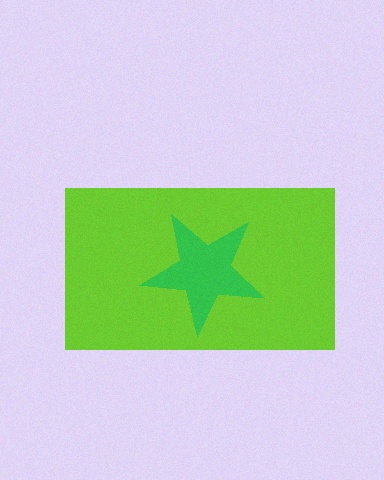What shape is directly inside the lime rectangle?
The green star.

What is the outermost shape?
The lime rectangle.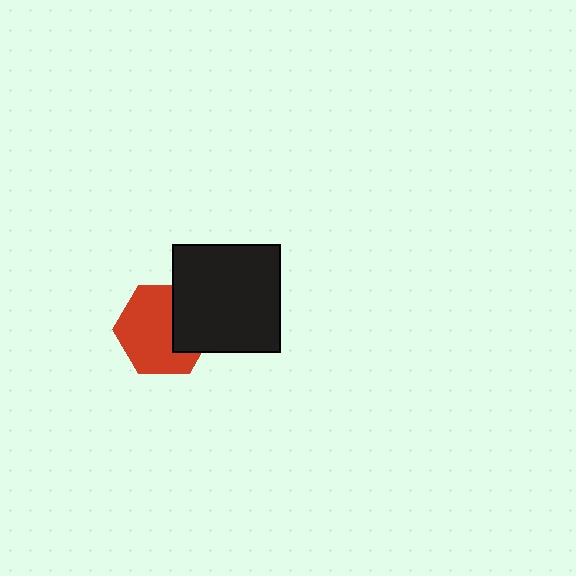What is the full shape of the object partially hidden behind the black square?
The partially hidden object is a red hexagon.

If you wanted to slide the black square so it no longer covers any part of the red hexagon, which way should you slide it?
Slide it right — that is the most direct way to separate the two shapes.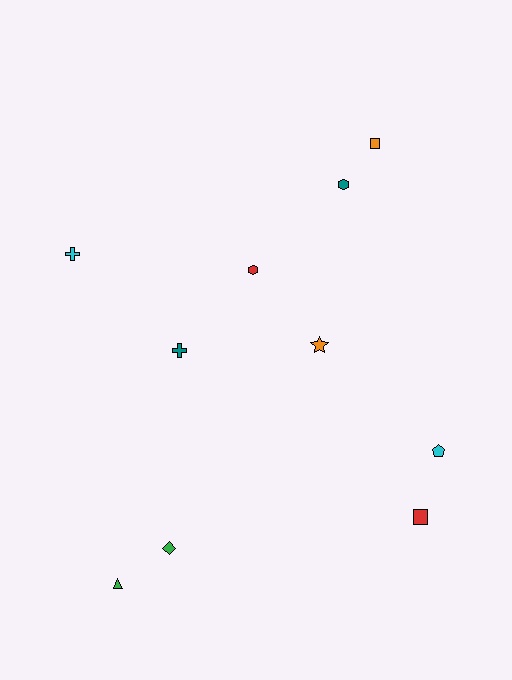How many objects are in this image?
There are 10 objects.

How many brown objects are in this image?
There are no brown objects.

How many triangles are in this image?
There is 1 triangle.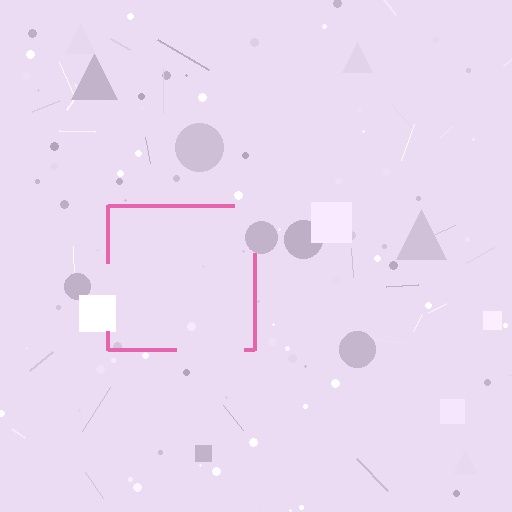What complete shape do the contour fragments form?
The contour fragments form a square.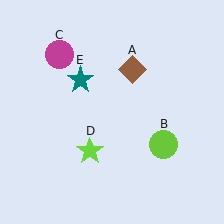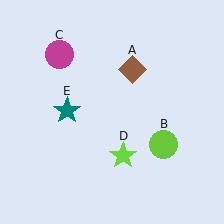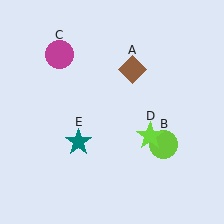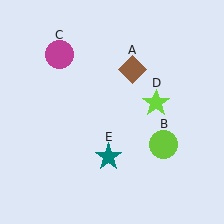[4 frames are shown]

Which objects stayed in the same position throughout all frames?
Brown diamond (object A) and lime circle (object B) and magenta circle (object C) remained stationary.